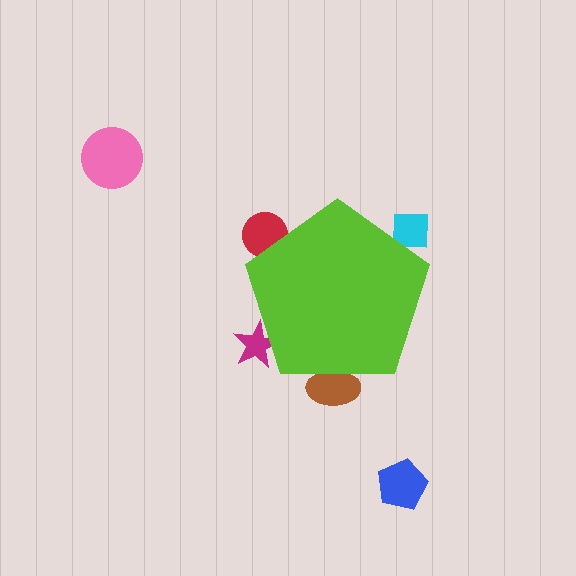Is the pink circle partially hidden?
No, the pink circle is fully visible.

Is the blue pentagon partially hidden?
No, the blue pentagon is fully visible.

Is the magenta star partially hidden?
Yes, the magenta star is partially hidden behind the lime pentagon.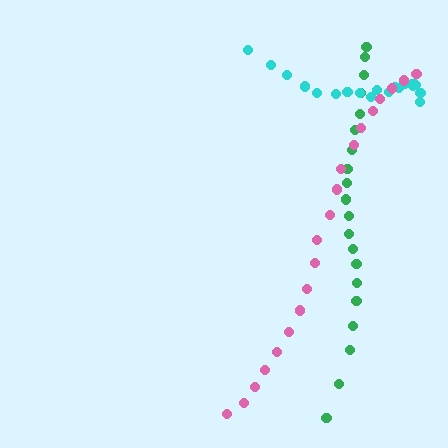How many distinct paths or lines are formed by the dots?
There are 3 distinct paths.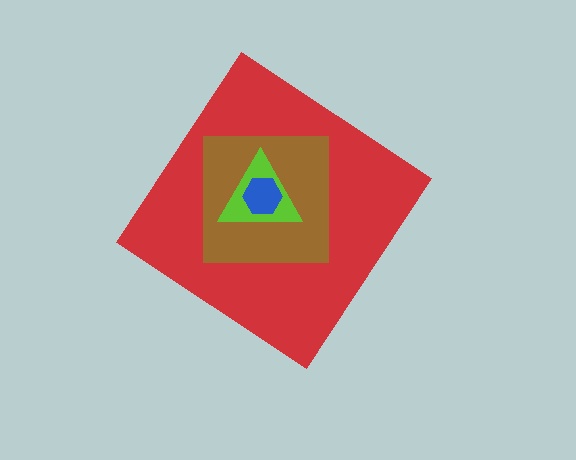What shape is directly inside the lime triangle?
The blue hexagon.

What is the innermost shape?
The blue hexagon.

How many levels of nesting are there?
4.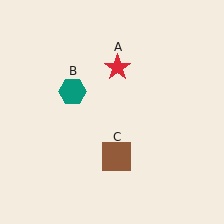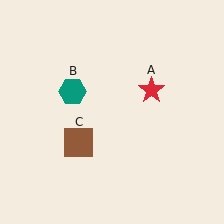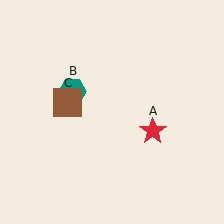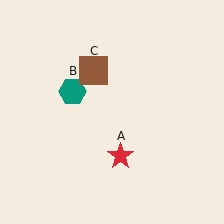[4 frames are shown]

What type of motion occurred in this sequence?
The red star (object A), brown square (object C) rotated clockwise around the center of the scene.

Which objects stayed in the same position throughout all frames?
Teal hexagon (object B) remained stationary.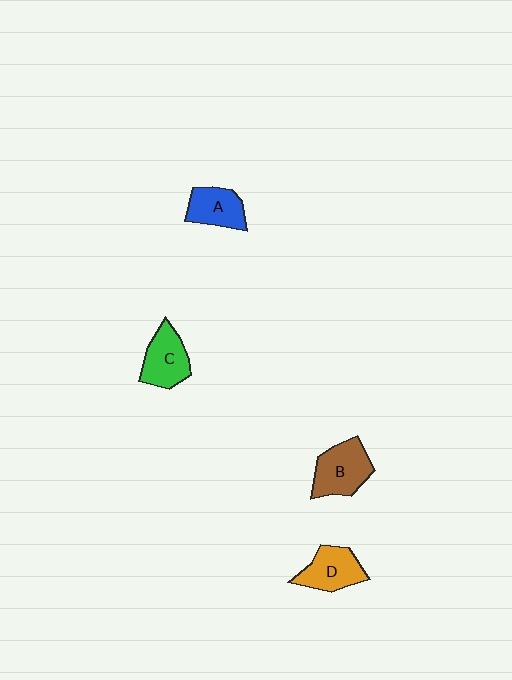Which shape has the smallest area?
Shape A (blue).